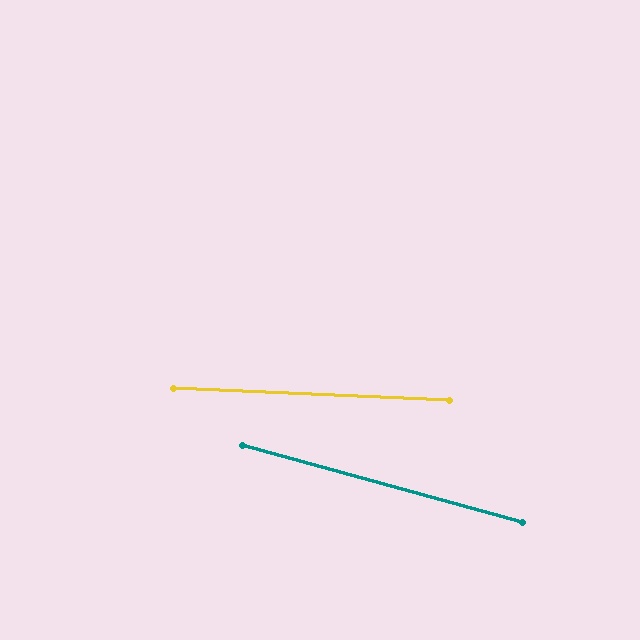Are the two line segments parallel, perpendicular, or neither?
Neither parallel nor perpendicular — they differ by about 13°.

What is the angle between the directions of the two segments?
Approximately 13 degrees.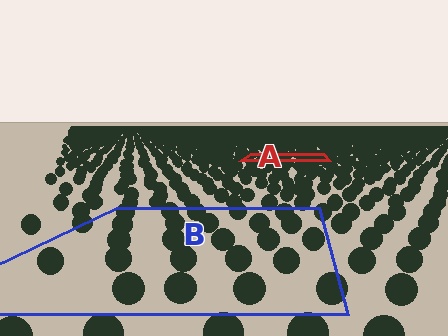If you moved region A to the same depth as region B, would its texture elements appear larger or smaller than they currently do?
They would appear larger. At a closer depth, the same texture elements are projected at a bigger on-screen size.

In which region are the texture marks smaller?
The texture marks are smaller in region A, because it is farther away.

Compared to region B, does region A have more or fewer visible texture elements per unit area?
Region A has more texture elements per unit area — they are packed more densely because it is farther away.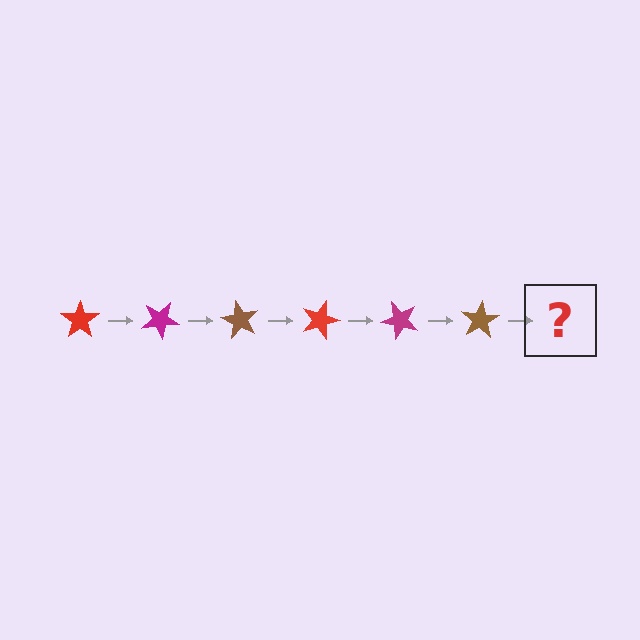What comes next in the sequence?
The next element should be a red star, rotated 180 degrees from the start.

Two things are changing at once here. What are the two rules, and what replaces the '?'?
The two rules are that it rotates 30 degrees each step and the color cycles through red, magenta, and brown. The '?' should be a red star, rotated 180 degrees from the start.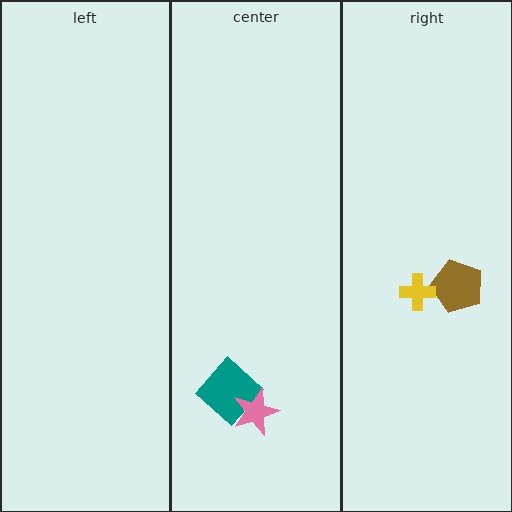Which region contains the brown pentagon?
The right region.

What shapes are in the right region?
The brown pentagon, the yellow cross.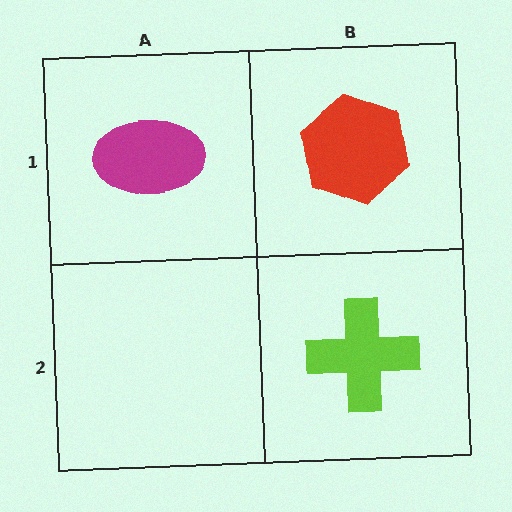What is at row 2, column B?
A lime cross.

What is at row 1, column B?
A red hexagon.